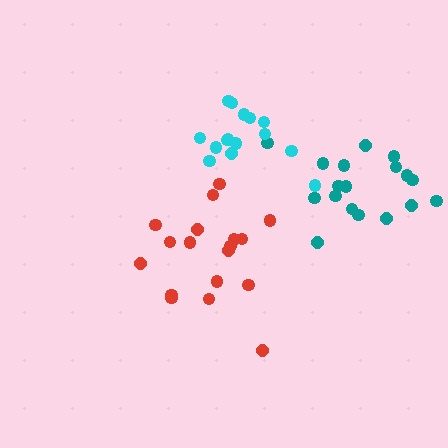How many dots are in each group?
Group 1: 18 dots, Group 2: 18 dots, Group 3: 15 dots (51 total).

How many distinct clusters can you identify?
There are 3 distinct clusters.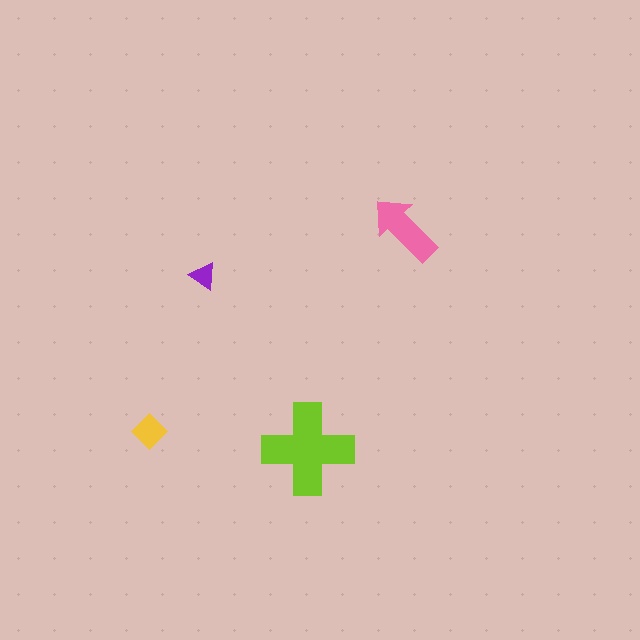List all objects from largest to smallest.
The lime cross, the pink arrow, the yellow diamond, the purple triangle.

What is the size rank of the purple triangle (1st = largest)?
4th.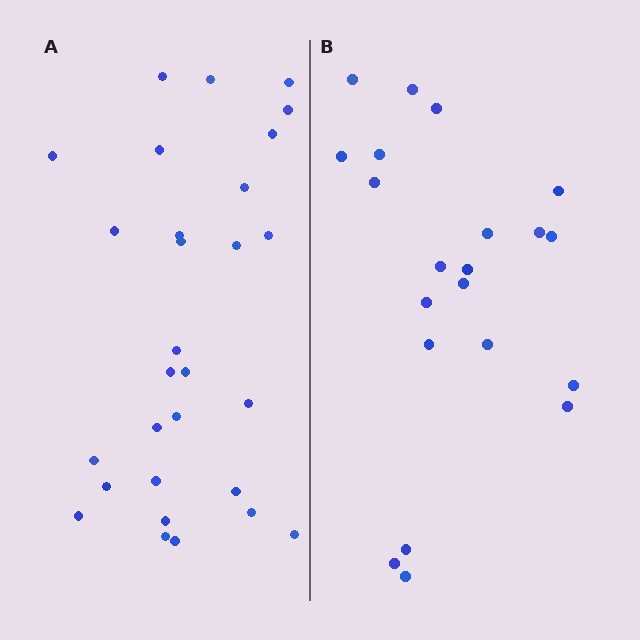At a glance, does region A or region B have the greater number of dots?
Region A (the left region) has more dots.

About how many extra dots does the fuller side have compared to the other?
Region A has roughly 8 or so more dots than region B.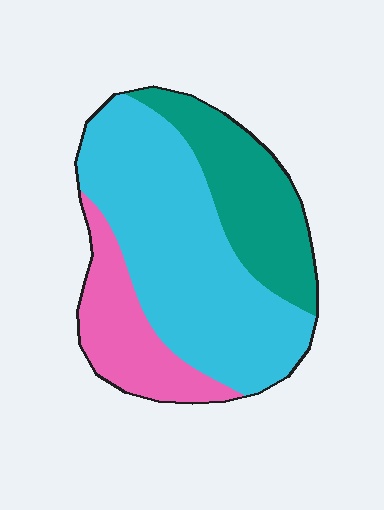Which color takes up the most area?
Cyan, at roughly 55%.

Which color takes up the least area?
Pink, at roughly 20%.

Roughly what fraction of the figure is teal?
Teal covers around 25% of the figure.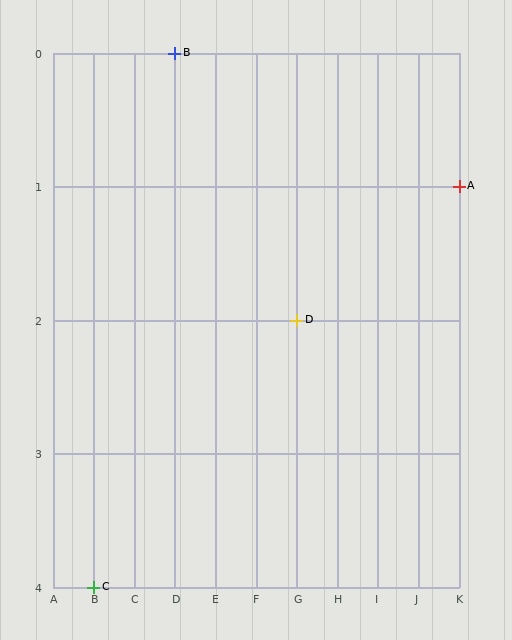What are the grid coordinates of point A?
Point A is at grid coordinates (K, 1).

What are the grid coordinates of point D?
Point D is at grid coordinates (G, 2).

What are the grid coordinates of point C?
Point C is at grid coordinates (B, 4).